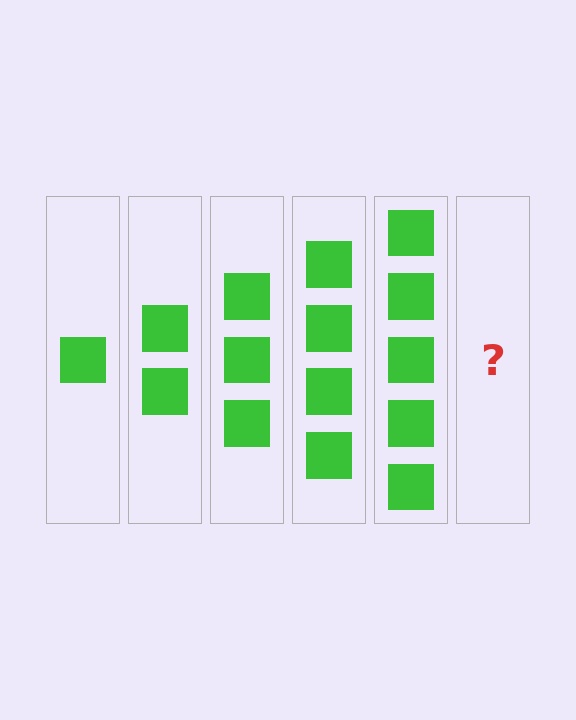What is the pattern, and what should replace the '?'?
The pattern is that each step adds one more square. The '?' should be 6 squares.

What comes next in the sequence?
The next element should be 6 squares.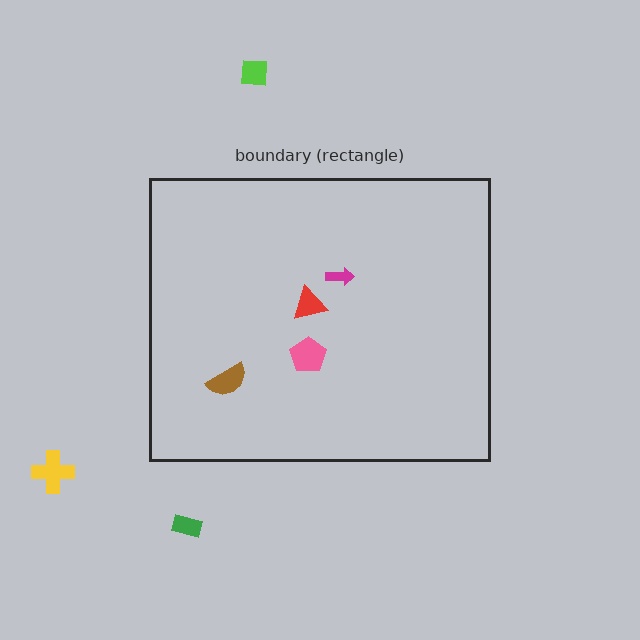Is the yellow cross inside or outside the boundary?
Outside.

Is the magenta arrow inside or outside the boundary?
Inside.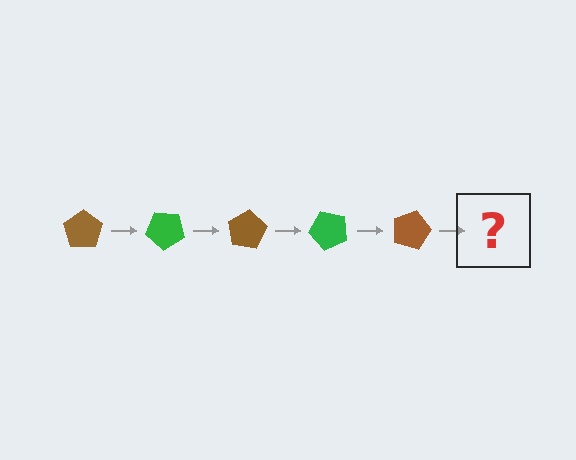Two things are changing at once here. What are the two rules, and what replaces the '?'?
The two rules are that it rotates 40 degrees each step and the color cycles through brown and green. The '?' should be a green pentagon, rotated 200 degrees from the start.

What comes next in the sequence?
The next element should be a green pentagon, rotated 200 degrees from the start.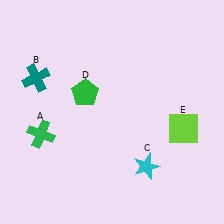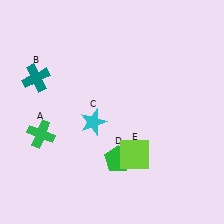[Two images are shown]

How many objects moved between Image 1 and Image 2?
3 objects moved between the two images.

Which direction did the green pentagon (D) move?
The green pentagon (D) moved down.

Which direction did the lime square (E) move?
The lime square (E) moved left.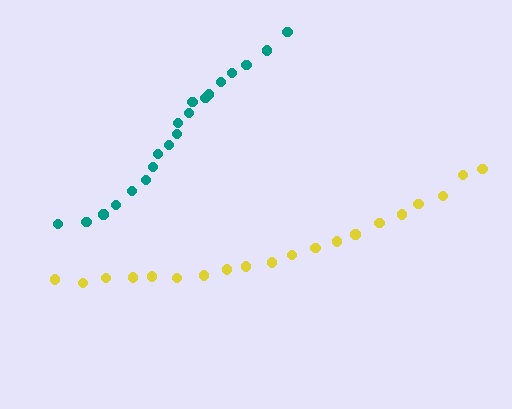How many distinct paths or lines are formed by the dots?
There are 2 distinct paths.